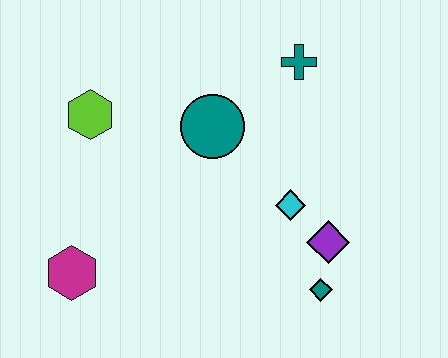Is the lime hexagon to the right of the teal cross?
No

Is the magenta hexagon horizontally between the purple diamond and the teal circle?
No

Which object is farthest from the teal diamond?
The lime hexagon is farthest from the teal diamond.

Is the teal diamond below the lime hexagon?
Yes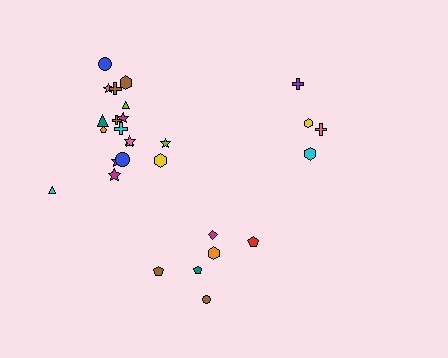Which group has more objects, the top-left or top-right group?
The top-left group.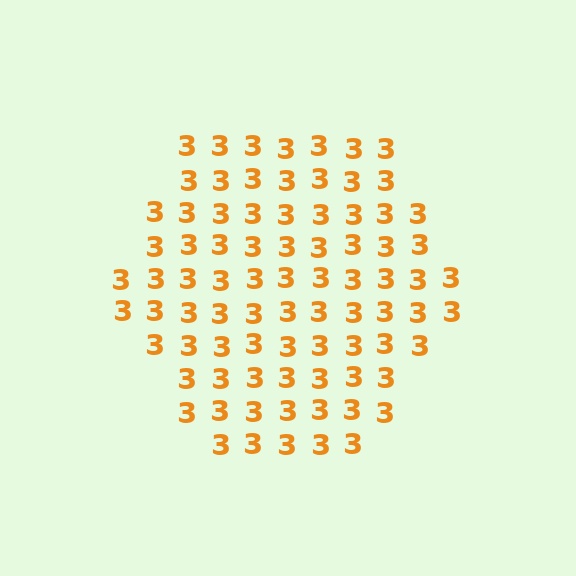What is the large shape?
The large shape is a hexagon.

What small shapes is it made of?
It is made of small digit 3's.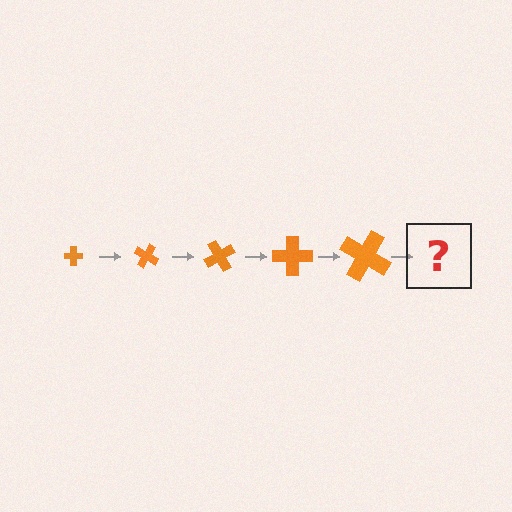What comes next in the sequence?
The next element should be a cross, larger than the previous one and rotated 150 degrees from the start.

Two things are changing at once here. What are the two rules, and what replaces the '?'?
The two rules are that the cross grows larger each step and it rotates 30 degrees each step. The '?' should be a cross, larger than the previous one and rotated 150 degrees from the start.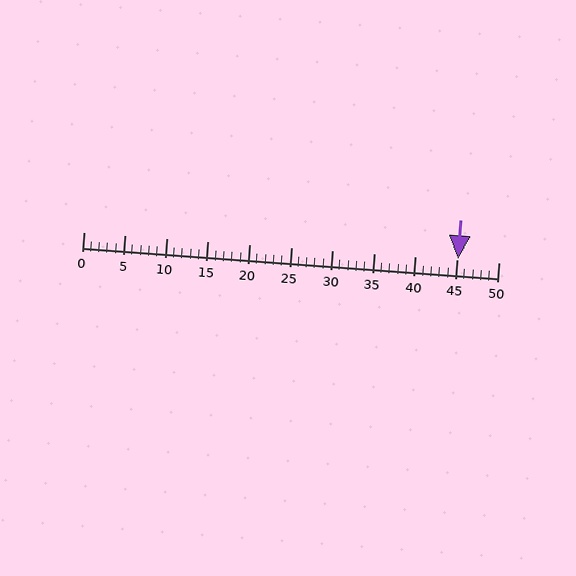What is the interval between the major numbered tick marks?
The major tick marks are spaced 5 units apart.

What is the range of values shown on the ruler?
The ruler shows values from 0 to 50.